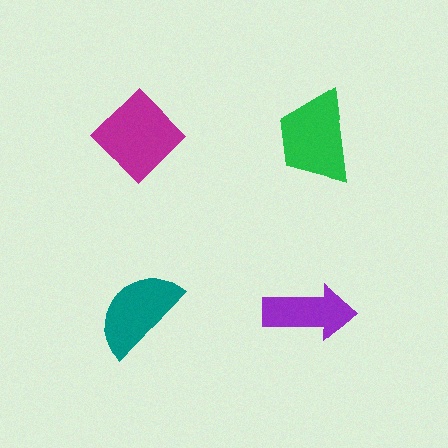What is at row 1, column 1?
A magenta diamond.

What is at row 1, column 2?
A green trapezoid.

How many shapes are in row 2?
2 shapes.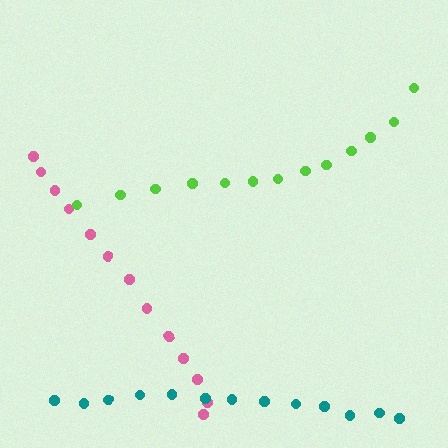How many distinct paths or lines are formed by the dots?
There are 3 distinct paths.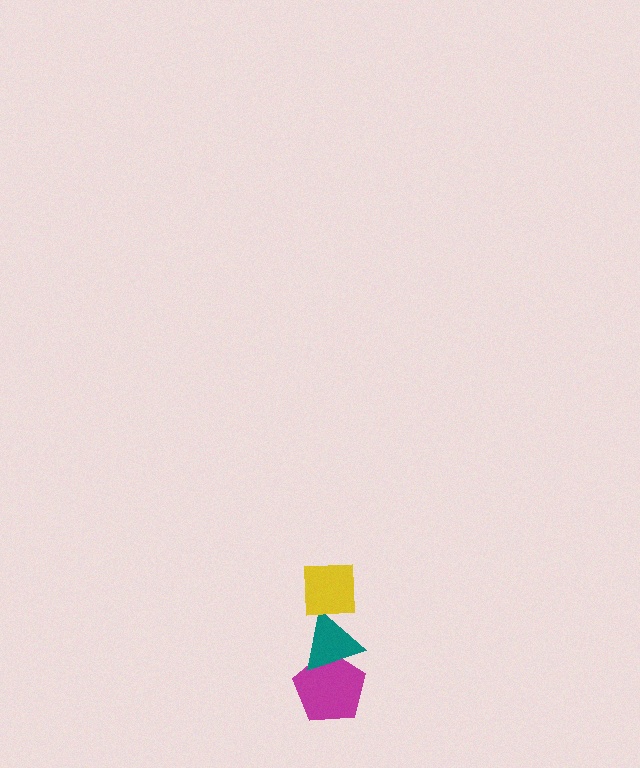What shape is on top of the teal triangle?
The yellow square is on top of the teal triangle.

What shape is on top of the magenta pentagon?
The teal triangle is on top of the magenta pentagon.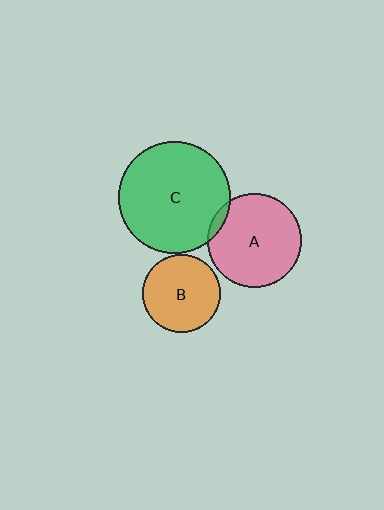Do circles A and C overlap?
Yes.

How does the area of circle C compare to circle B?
Approximately 2.1 times.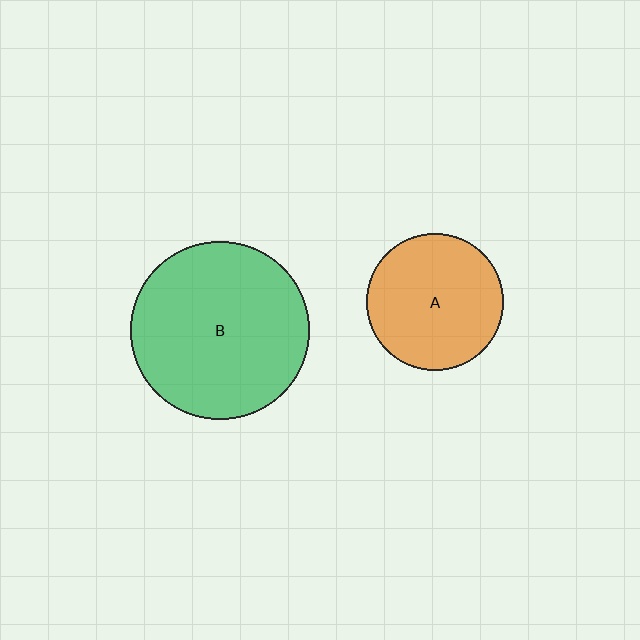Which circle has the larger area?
Circle B (green).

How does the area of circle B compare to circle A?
Approximately 1.7 times.